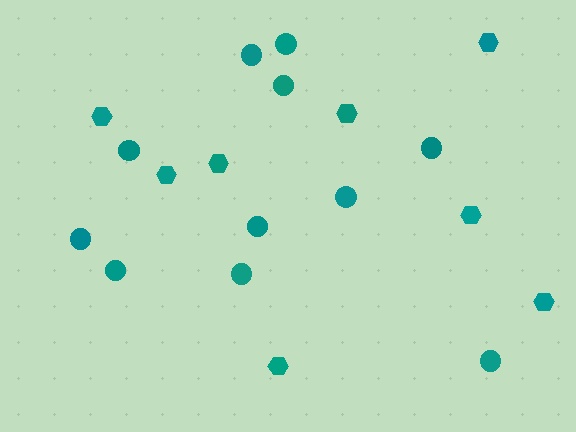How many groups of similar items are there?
There are 2 groups: one group of hexagons (8) and one group of circles (11).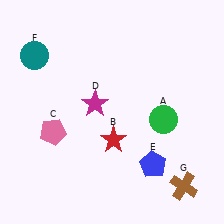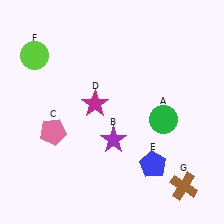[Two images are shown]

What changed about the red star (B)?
In Image 1, B is red. In Image 2, it changed to purple.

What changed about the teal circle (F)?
In Image 1, F is teal. In Image 2, it changed to lime.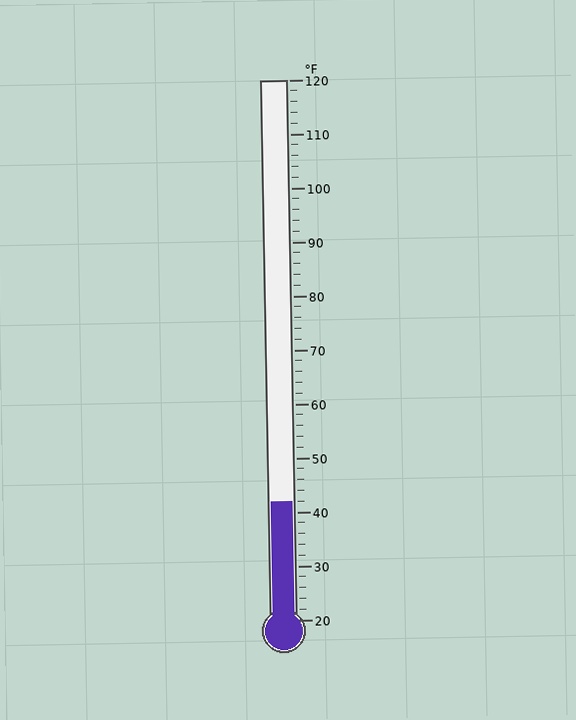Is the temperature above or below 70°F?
The temperature is below 70°F.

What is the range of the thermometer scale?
The thermometer scale ranges from 20°F to 120°F.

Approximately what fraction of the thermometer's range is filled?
The thermometer is filled to approximately 20% of its range.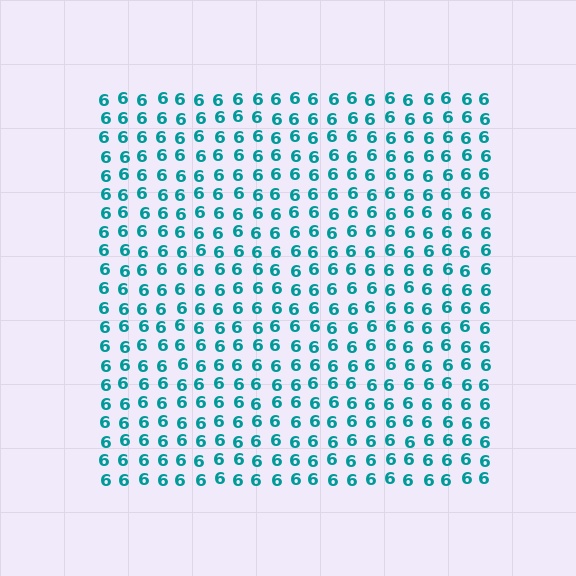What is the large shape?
The large shape is a square.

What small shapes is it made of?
It is made of small digit 6's.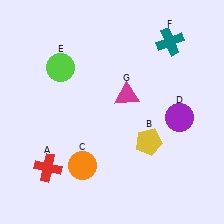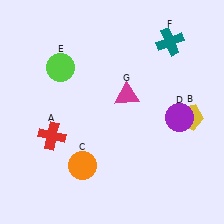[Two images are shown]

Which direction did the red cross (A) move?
The red cross (A) moved up.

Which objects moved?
The objects that moved are: the red cross (A), the yellow pentagon (B).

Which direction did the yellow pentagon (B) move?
The yellow pentagon (B) moved right.